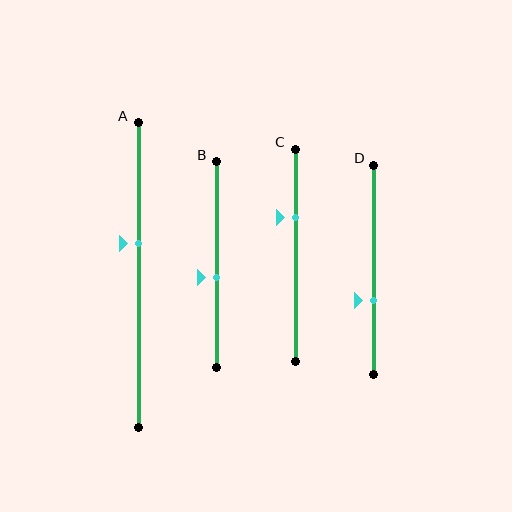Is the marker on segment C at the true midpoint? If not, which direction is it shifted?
No, the marker on segment C is shifted upward by about 18% of the segment length.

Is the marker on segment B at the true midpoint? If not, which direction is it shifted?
No, the marker on segment B is shifted downward by about 6% of the segment length.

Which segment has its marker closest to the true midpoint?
Segment B has its marker closest to the true midpoint.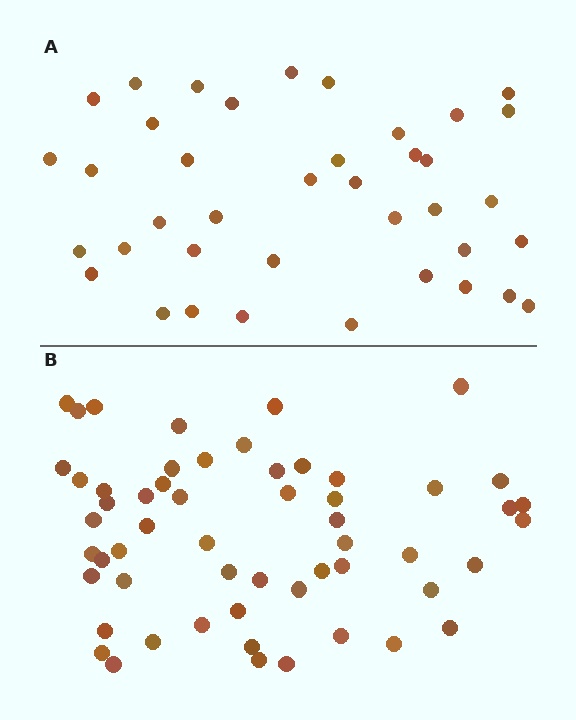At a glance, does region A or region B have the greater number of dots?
Region B (the bottom region) has more dots.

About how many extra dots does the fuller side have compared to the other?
Region B has approximately 15 more dots than region A.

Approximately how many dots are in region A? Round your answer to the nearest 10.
About 40 dots. (The exact count is 39, which rounds to 40.)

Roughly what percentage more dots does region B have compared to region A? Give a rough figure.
About 45% more.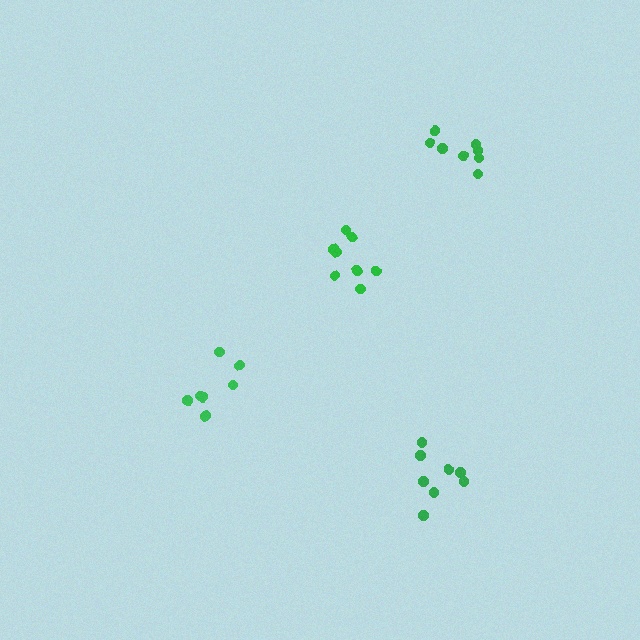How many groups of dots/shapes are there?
There are 4 groups.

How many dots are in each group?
Group 1: 8 dots, Group 2: 8 dots, Group 3: 8 dots, Group 4: 7 dots (31 total).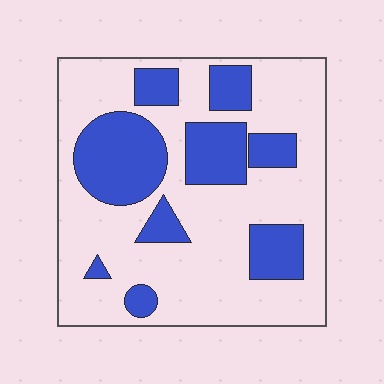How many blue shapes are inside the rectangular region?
9.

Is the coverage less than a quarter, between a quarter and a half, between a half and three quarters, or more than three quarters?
Between a quarter and a half.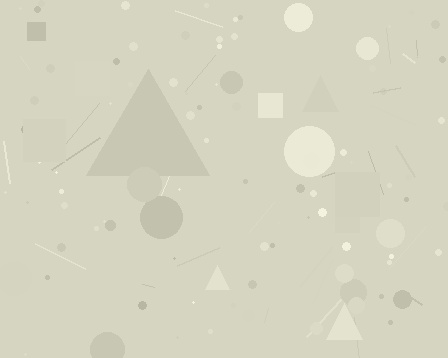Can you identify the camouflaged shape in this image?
The camouflaged shape is a triangle.